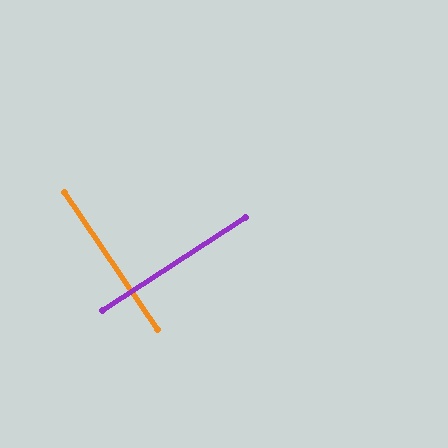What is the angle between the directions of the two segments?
Approximately 89 degrees.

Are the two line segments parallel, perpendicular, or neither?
Perpendicular — they meet at approximately 89°.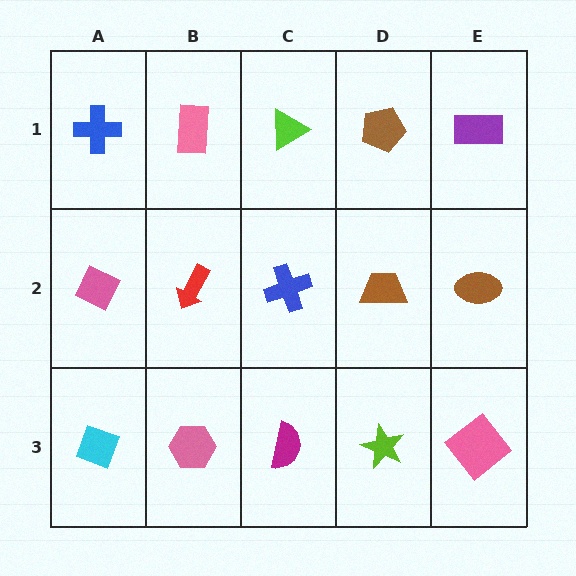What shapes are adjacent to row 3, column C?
A blue cross (row 2, column C), a pink hexagon (row 3, column B), a lime star (row 3, column D).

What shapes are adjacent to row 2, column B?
A pink rectangle (row 1, column B), a pink hexagon (row 3, column B), a pink diamond (row 2, column A), a blue cross (row 2, column C).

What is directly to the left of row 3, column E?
A lime star.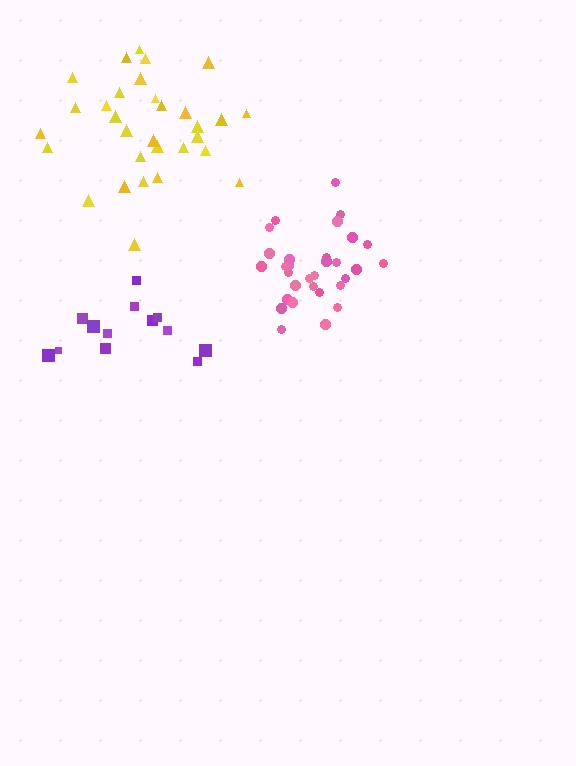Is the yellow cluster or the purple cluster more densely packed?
Yellow.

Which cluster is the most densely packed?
Pink.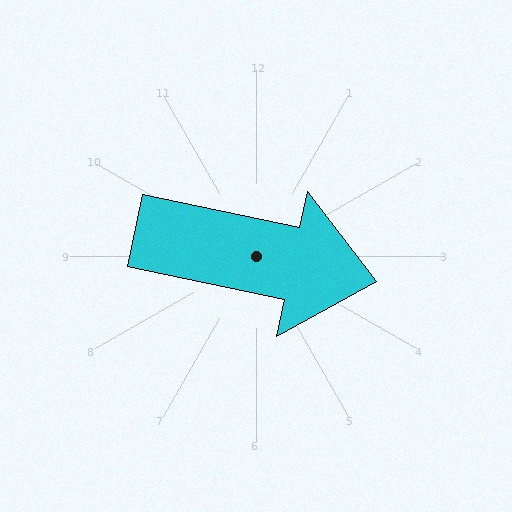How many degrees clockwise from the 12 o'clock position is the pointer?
Approximately 102 degrees.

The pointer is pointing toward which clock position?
Roughly 3 o'clock.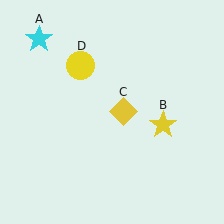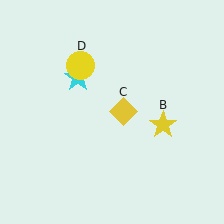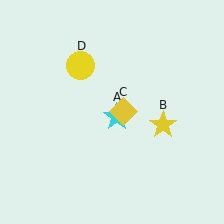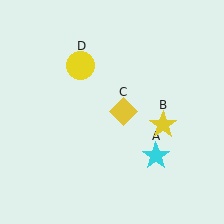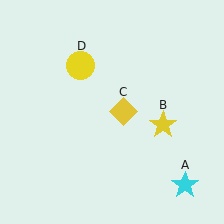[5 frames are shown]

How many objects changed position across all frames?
1 object changed position: cyan star (object A).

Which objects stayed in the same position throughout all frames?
Yellow star (object B) and yellow diamond (object C) and yellow circle (object D) remained stationary.